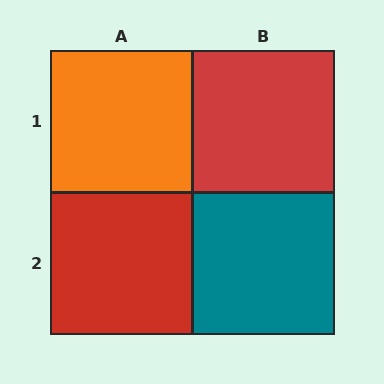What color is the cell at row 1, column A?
Orange.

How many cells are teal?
1 cell is teal.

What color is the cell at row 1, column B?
Red.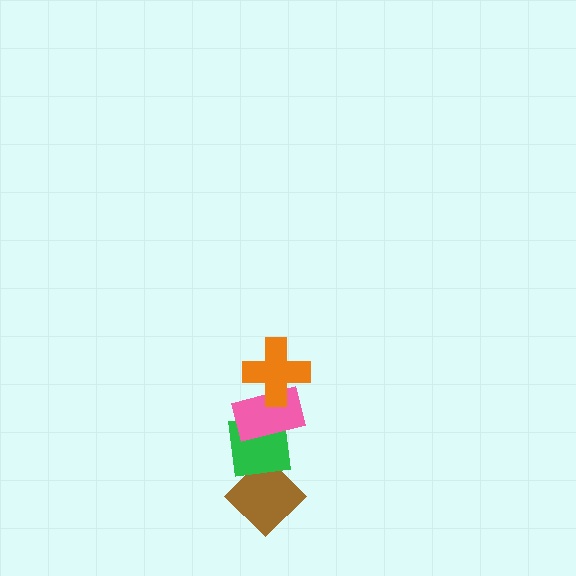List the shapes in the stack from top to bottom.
From top to bottom: the orange cross, the pink rectangle, the green square, the brown diamond.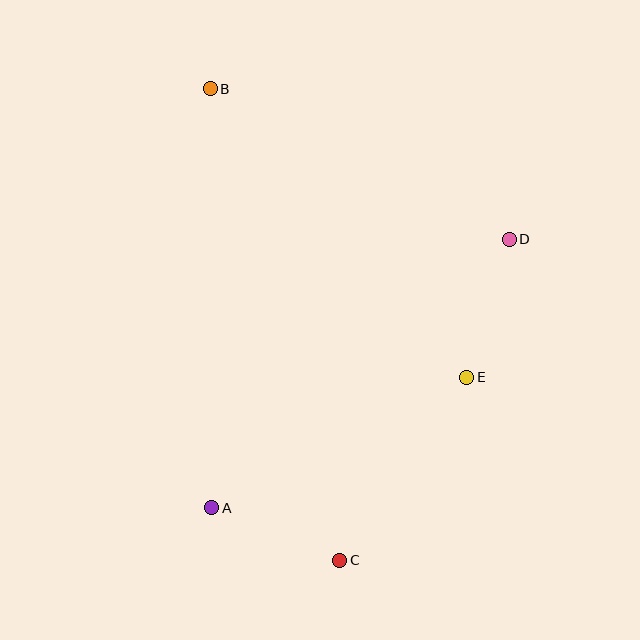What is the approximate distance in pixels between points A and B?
The distance between A and B is approximately 419 pixels.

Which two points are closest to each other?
Points A and C are closest to each other.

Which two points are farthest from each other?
Points B and C are farthest from each other.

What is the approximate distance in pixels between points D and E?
The distance between D and E is approximately 145 pixels.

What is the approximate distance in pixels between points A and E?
The distance between A and E is approximately 287 pixels.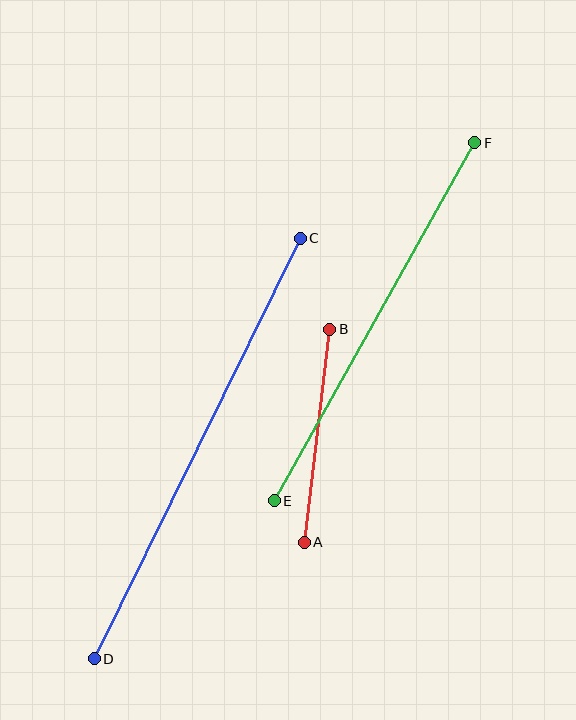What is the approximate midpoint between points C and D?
The midpoint is at approximately (197, 448) pixels.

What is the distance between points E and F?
The distance is approximately 410 pixels.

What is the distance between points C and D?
The distance is approximately 468 pixels.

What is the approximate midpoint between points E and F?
The midpoint is at approximately (375, 322) pixels.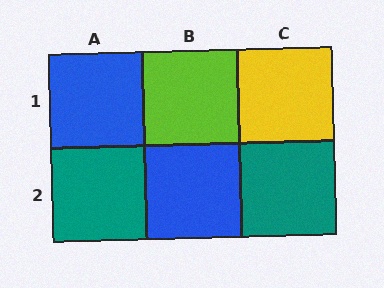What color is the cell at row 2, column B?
Blue.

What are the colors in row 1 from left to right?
Blue, lime, yellow.